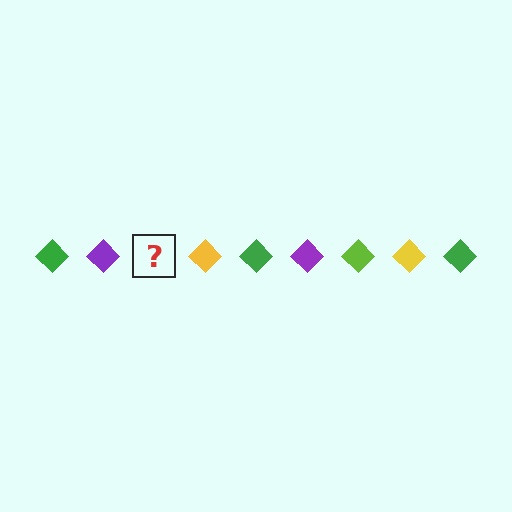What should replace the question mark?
The question mark should be replaced with a lime diamond.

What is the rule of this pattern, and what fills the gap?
The rule is that the pattern cycles through green, purple, lime, yellow diamonds. The gap should be filled with a lime diamond.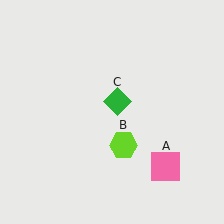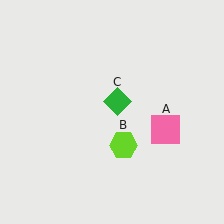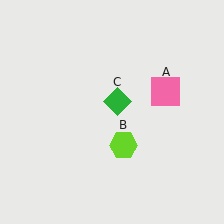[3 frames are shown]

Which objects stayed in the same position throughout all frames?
Lime hexagon (object B) and green diamond (object C) remained stationary.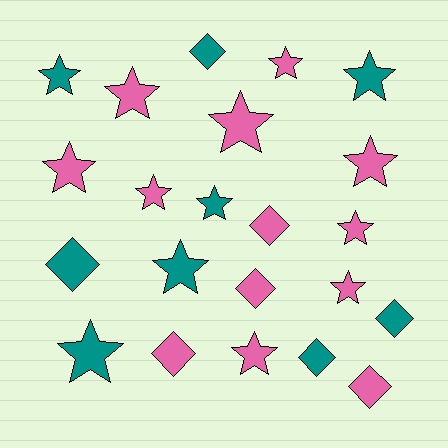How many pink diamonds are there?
There are 4 pink diamonds.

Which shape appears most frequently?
Star, with 14 objects.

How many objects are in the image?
There are 22 objects.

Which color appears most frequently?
Pink, with 13 objects.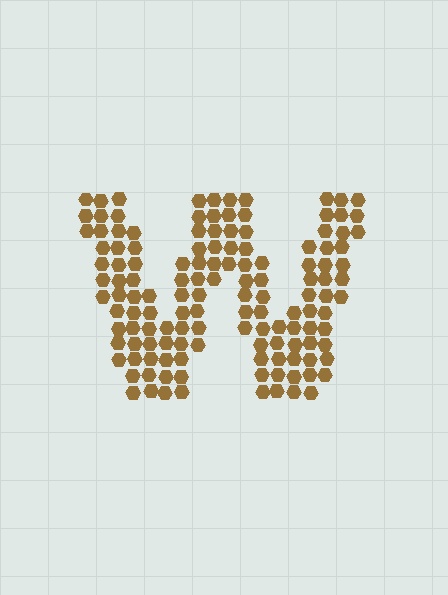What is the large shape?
The large shape is the letter W.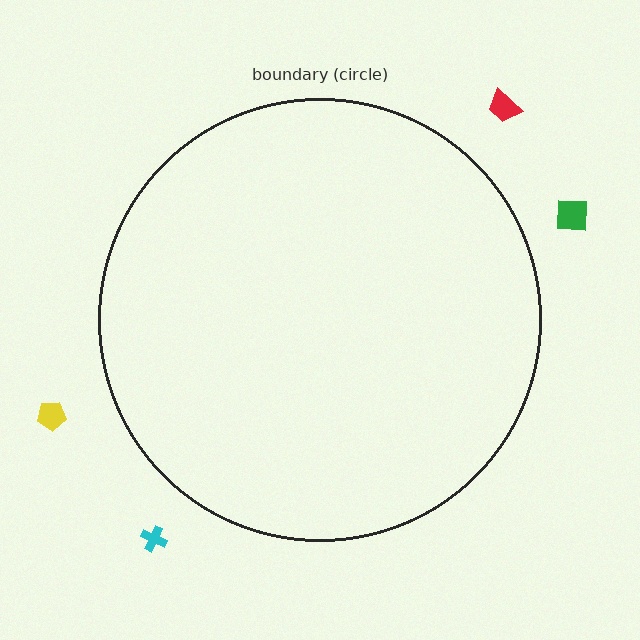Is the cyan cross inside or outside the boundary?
Outside.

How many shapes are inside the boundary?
0 inside, 4 outside.